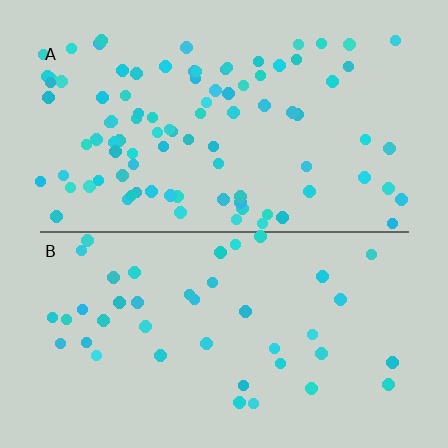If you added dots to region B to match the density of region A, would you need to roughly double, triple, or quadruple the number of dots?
Approximately double.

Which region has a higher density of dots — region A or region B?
A (the top).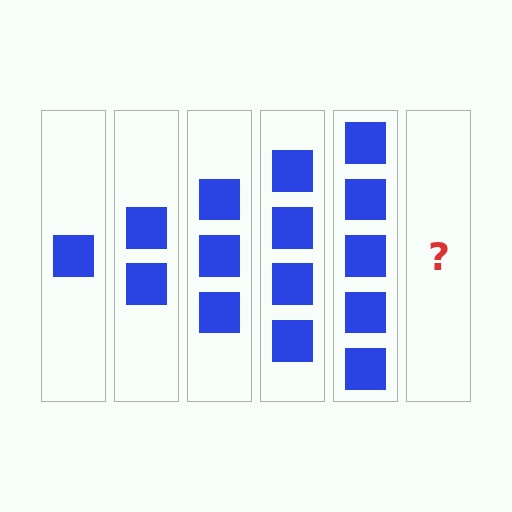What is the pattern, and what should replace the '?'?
The pattern is that each step adds one more square. The '?' should be 6 squares.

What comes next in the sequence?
The next element should be 6 squares.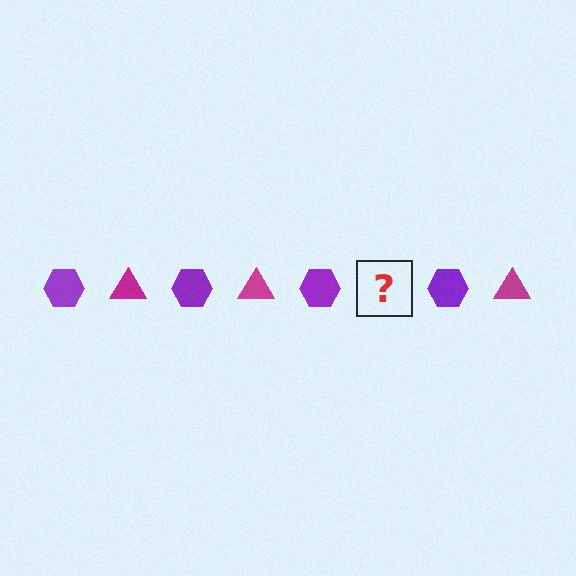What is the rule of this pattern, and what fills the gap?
The rule is that the pattern alternates between purple hexagon and magenta triangle. The gap should be filled with a magenta triangle.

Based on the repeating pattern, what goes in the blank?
The blank should be a magenta triangle.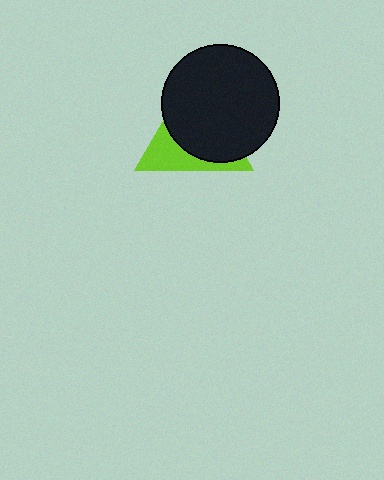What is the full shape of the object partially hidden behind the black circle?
The partially hidden object is a lime triangle.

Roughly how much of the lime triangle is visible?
A small part of it is visible (roughly 35%).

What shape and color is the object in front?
The object in front is a black circle.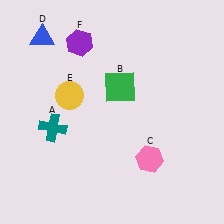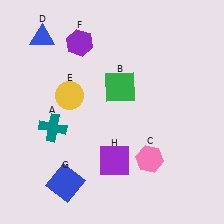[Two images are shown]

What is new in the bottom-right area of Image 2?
A purple square (H) was added in the bottom-right area of Image 2.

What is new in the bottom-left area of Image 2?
A blue square (G) was added in the bottom-left area of Image 2.